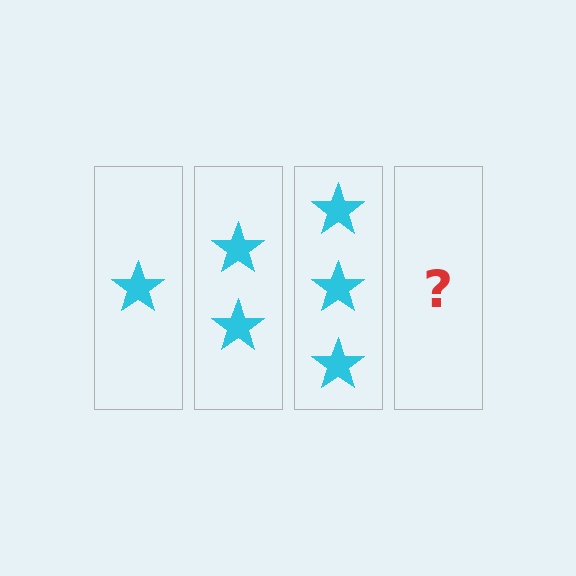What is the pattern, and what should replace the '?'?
The pattern is that each step adds one more star. The '?' should be 4 stars.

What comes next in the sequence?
The next element should be 4 stars.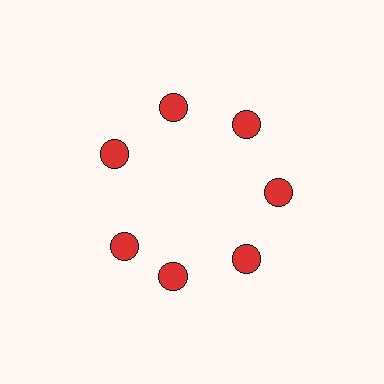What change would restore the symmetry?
The symmetry would be restored by rotating it back into even spacing with its neighbors so that all 7 circles sit at equal angles and equal distance from the center.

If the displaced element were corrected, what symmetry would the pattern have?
It would have 7-fold rotational symmetry — the pattern would map onto itself every 51 degrees.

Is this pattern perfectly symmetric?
No. The 7 red circles are arranged in a ring, but one element near the 8 o'clock position is rotated out of alignment along the ring, breaking the 7-fold rotational symmetry.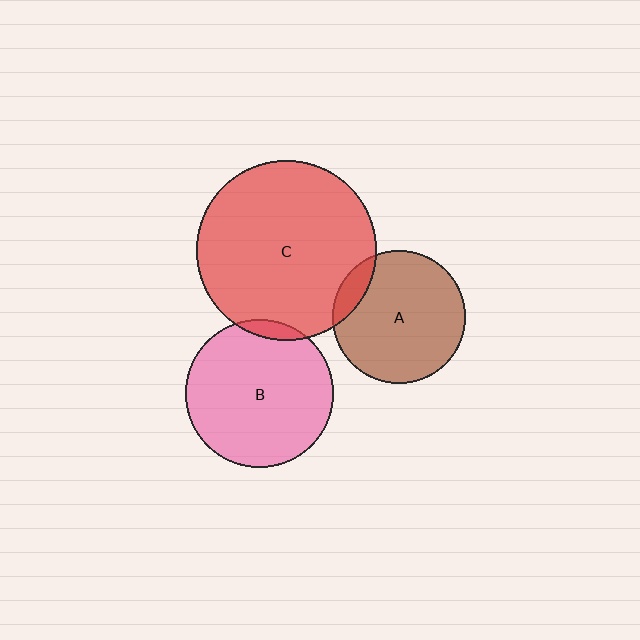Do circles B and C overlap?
Yes.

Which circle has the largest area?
Circle C (red).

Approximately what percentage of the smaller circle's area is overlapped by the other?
Approximately 5%.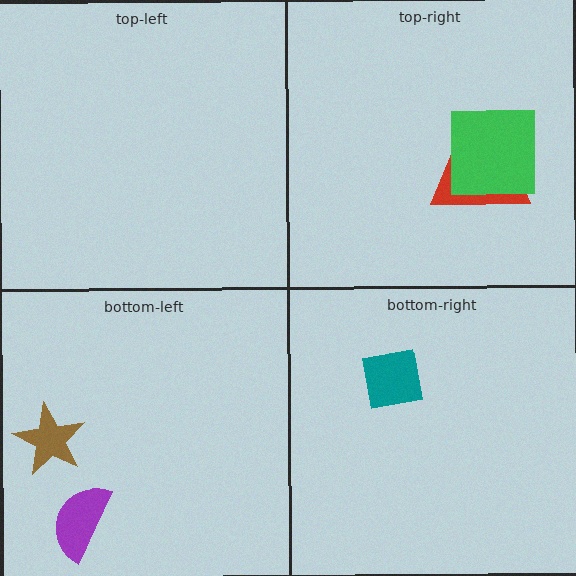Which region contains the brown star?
The bottom-left region.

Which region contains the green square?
The top-right region.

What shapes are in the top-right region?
The red trapezoid, the green square.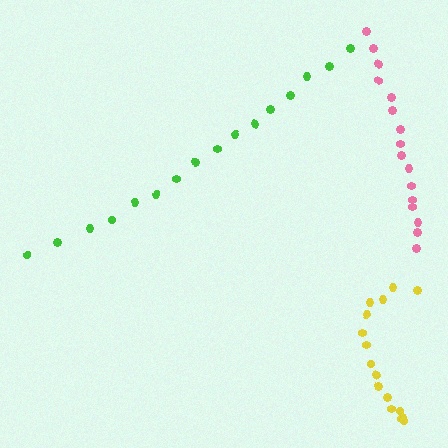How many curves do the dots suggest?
There are 3 distinct paths.